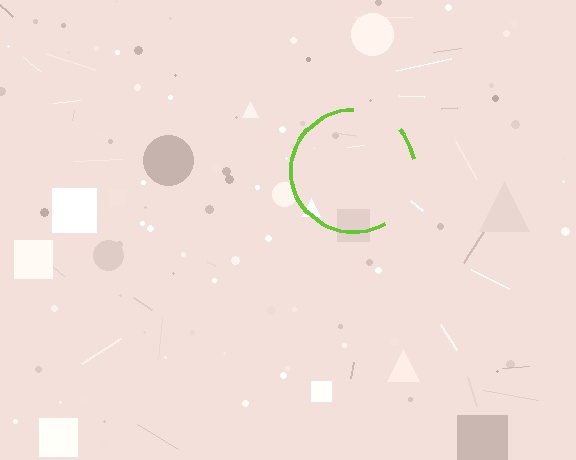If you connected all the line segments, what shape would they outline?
They would outline a circle.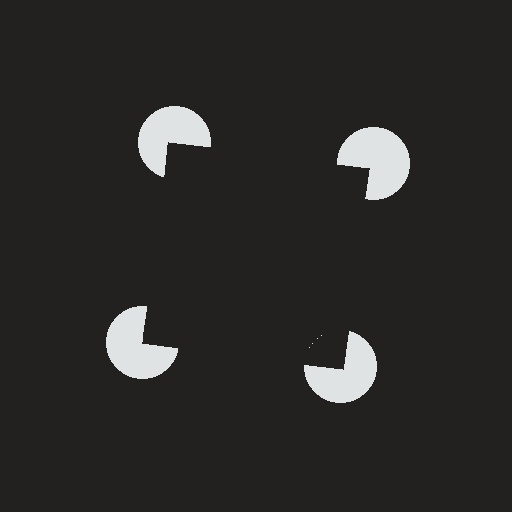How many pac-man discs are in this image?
There are 4 — one at each vertex of the illusory square.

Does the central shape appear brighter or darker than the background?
It typically appears slightly darker than the background, even though no actual brightness change is drawn.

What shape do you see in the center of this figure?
An illusory square — its edges are inferred from the aligned wedge cuts in the pac-man discs, not physically drawn.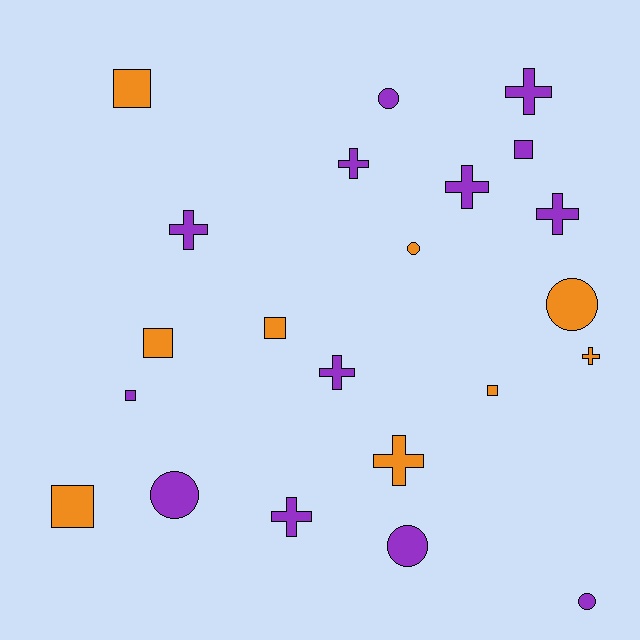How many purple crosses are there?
There are 7 purple crosses.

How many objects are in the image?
There are 22 objects.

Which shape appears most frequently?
Cross, with 9 objects.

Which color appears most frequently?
Purple, with 13 objects.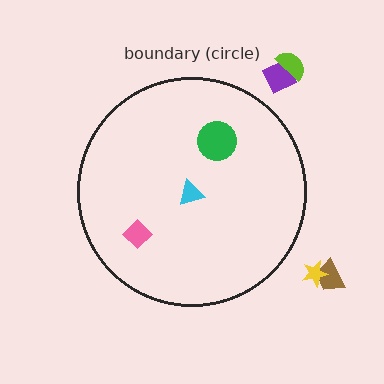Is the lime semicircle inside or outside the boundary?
Outside.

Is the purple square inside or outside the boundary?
Outside.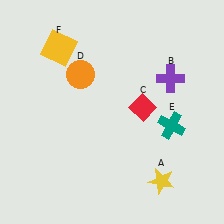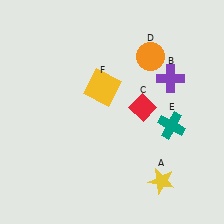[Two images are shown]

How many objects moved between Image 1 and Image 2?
2 objects moved between the two images.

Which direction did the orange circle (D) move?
The orange circle (D) moved right.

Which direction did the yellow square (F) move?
The yellow square (F) moved right.